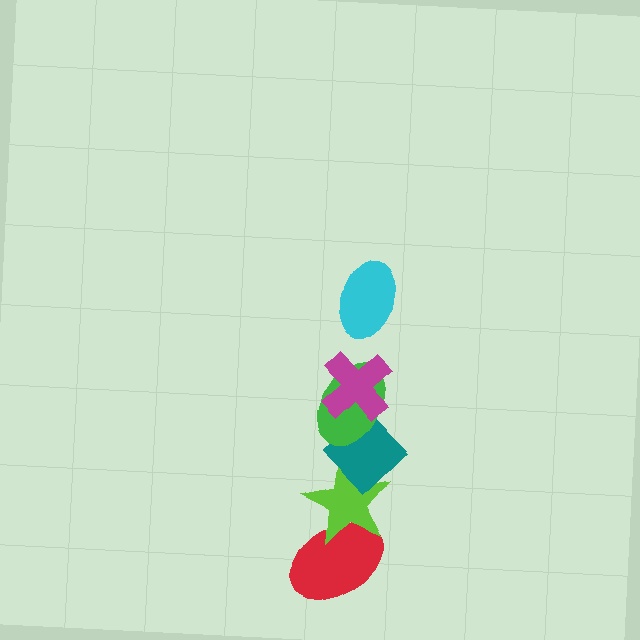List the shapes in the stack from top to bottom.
From top to bottom: the cyan ellipse, the magenta cross, the green ellipse, the teal diamond, the lime star, the red ellipse.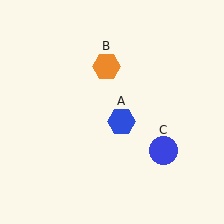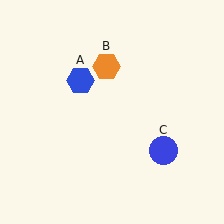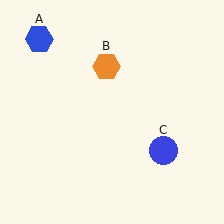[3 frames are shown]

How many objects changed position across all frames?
1 object changed position: blue hexagon (object A).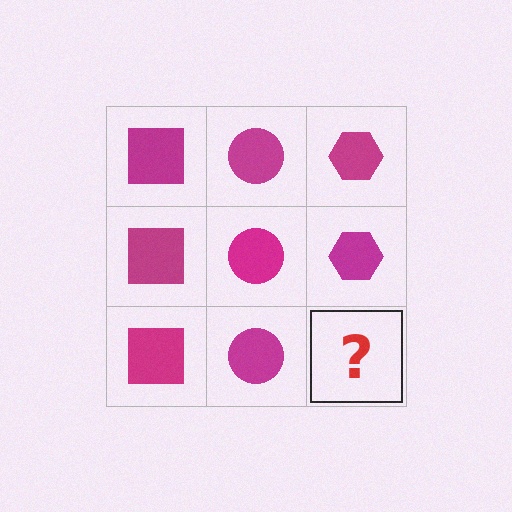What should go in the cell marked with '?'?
The missing cell should contain a magenta hexagon.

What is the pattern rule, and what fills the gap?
The rule is that each column has a consistent shape. The gap should be filled with a magenta hexagon.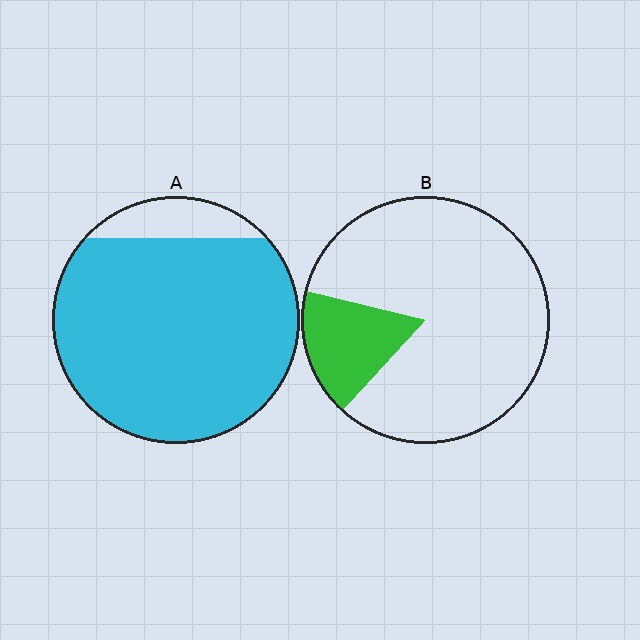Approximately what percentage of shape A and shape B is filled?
A is approximately 90% and B is approximately 15%.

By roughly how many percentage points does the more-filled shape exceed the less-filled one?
By roughly 70 percentage points (A over B).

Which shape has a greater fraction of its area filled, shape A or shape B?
Shape A.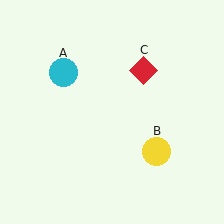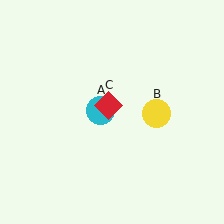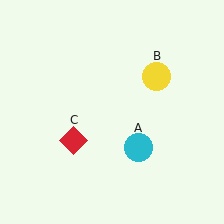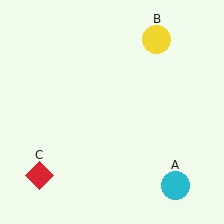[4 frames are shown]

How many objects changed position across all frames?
3 objects changed position: cyan circle (object A), yellow circle (object B), red diamond (object C).